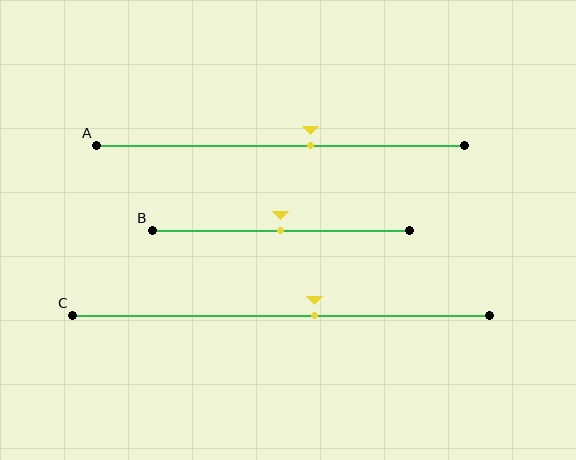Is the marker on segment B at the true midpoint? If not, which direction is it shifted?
Yes, the marker on segment B is at the true midpoint.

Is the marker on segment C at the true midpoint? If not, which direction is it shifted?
No, the marker on segment C is shifted to the right by about 8% of the segment length.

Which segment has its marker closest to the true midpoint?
Segment B has its marker closest to the true midpoint.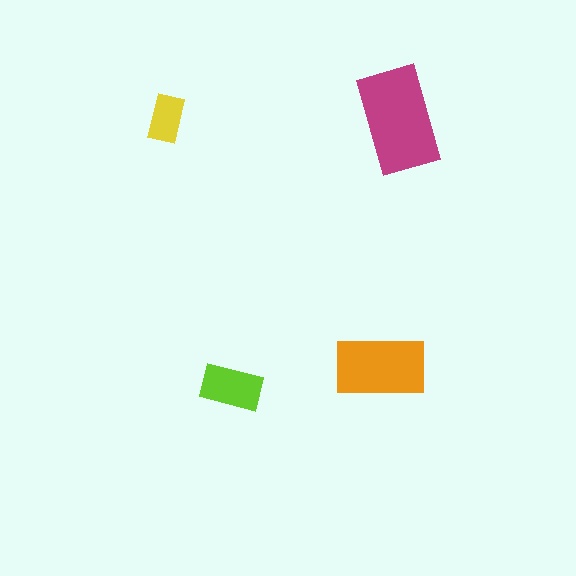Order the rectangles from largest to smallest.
the magenta one, the orange one, the lime one, the yellow one.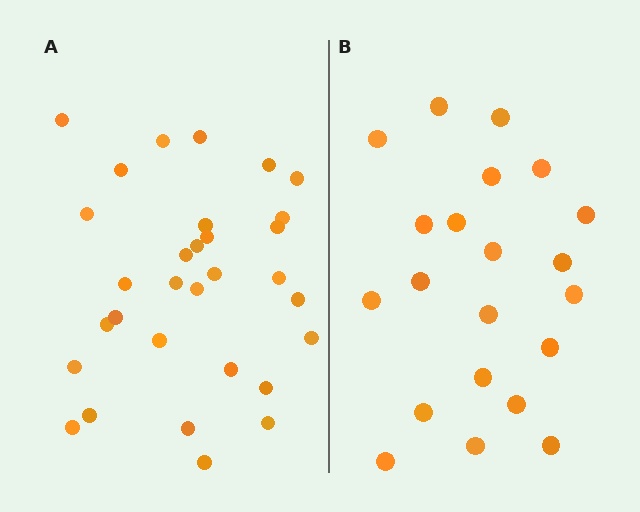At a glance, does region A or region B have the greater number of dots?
Region A (the left region) has more dots.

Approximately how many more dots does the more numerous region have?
Region A has roughly 10 or so more dots than region B.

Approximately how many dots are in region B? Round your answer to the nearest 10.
About 20 dots. (The exact count is 21, which rounds to 20.)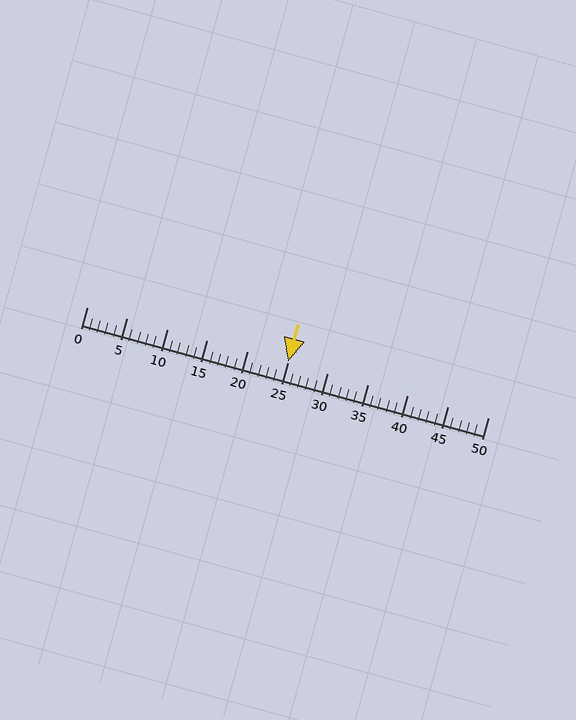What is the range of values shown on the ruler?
The ruler shows values from 0 to 50.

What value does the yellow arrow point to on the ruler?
The yellow arrow points to approximately 25.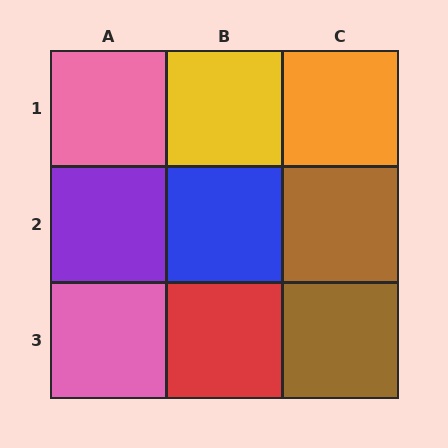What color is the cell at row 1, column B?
Yellow.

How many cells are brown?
2 cells are brown.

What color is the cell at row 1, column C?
Orange.